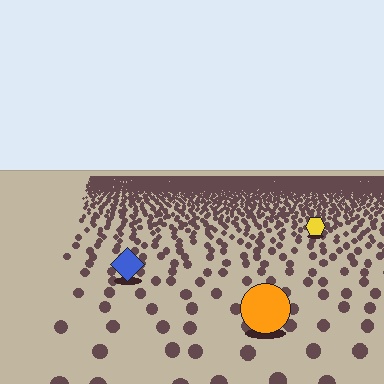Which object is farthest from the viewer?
The yellow hexagon is farthest from the viewer. It appears smaller and the ground texture around it is denser.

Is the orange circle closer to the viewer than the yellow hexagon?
Yes. The orange circle is closer — you can tell from the texture gradient: the ground texture is coarser near it.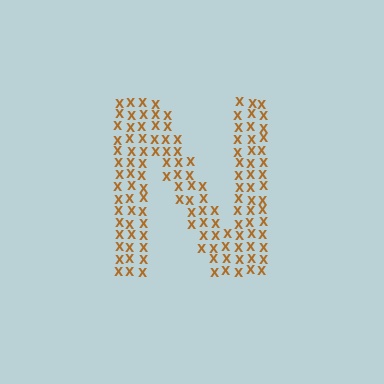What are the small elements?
The small elements are letter X's.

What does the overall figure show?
The overall figure shows the letter N.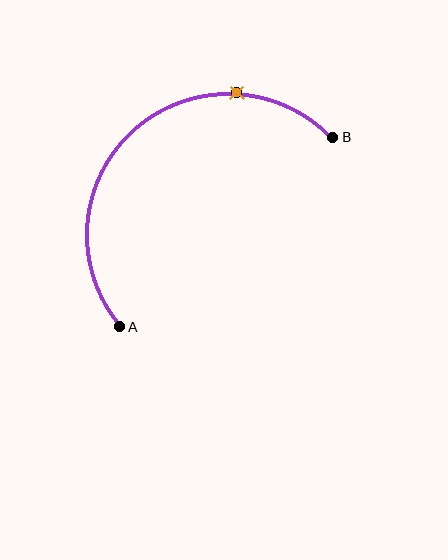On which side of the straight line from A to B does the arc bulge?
The arc bulges above and to the left of the straight line connecting A and B.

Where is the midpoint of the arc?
The arc midpoint is the point on the curve farthest from the straight line joining A and B. It sits above and to the left of that line.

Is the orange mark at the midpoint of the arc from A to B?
No. The orange mark lies on the arc but is closer to endpoint B. The arc midpoint would be at the point on the curve equidistant along the arc from both A and B.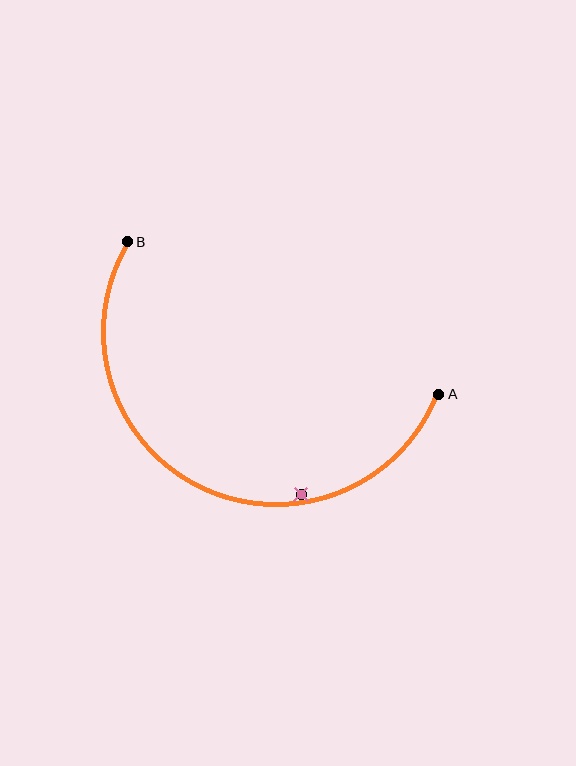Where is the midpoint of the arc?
The arc midpoint is the point on the curve farthest from the straight line joining A and B. It sits below that line.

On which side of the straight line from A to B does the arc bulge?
The arc bulges below the straight line connecting A and B.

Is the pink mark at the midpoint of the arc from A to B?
No — the pink mark does not lie on the arc at all. It sits slightly inside the curve.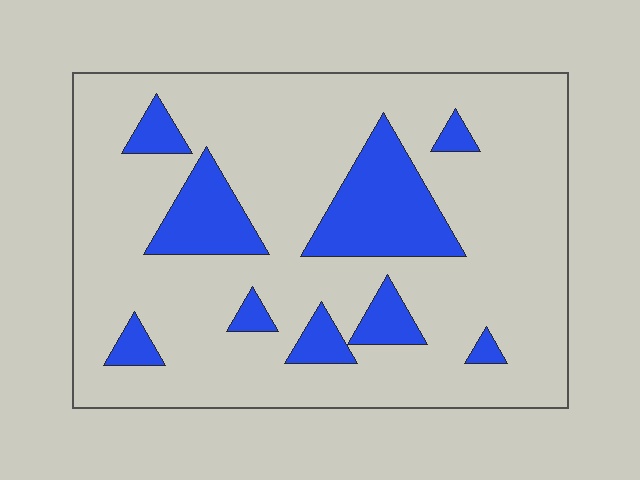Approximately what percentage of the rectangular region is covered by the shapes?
Approximately 20%.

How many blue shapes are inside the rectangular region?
9.